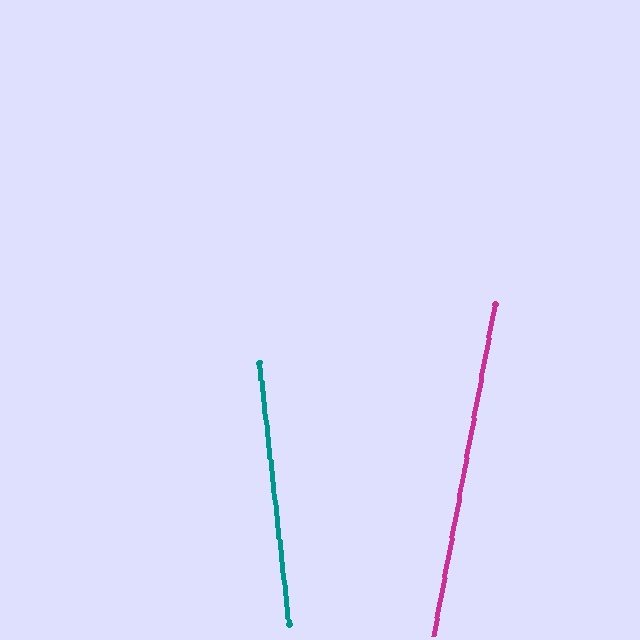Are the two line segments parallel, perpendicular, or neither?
Neither parallel nor perpendicular — they differ by about 17°.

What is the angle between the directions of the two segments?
Approximately 17 degrees.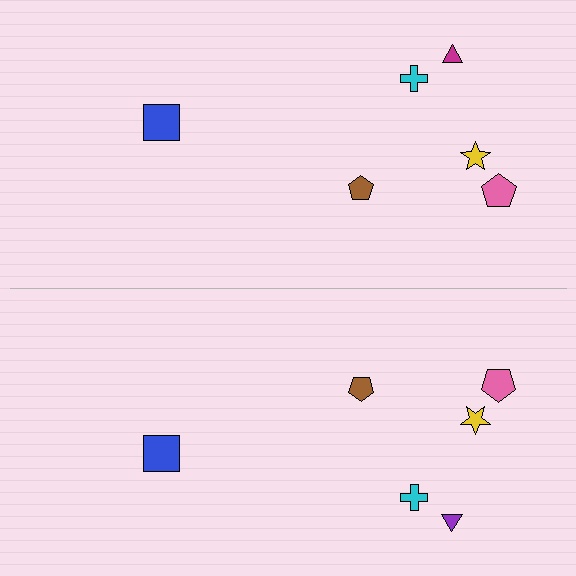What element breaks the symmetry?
The purple triangle on the bottom side breaks the symmetry — its mirror counterpart is magenta.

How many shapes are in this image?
There are 12 shapes in this image.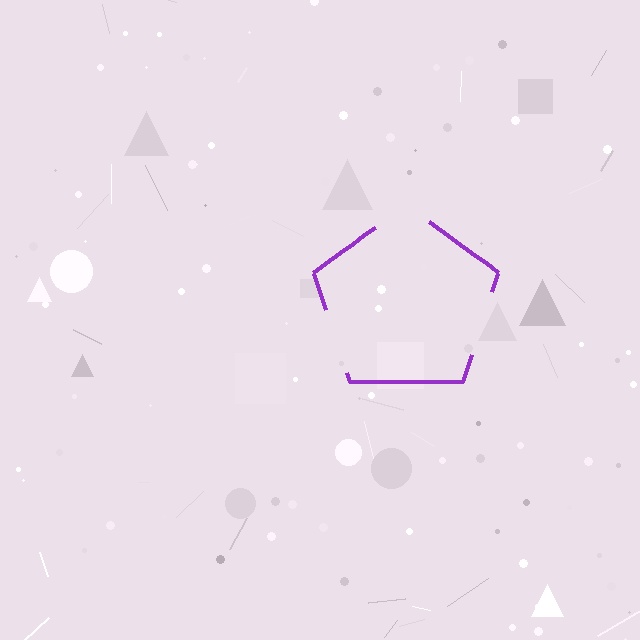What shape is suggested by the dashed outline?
The dashed outline suggests a pentagon.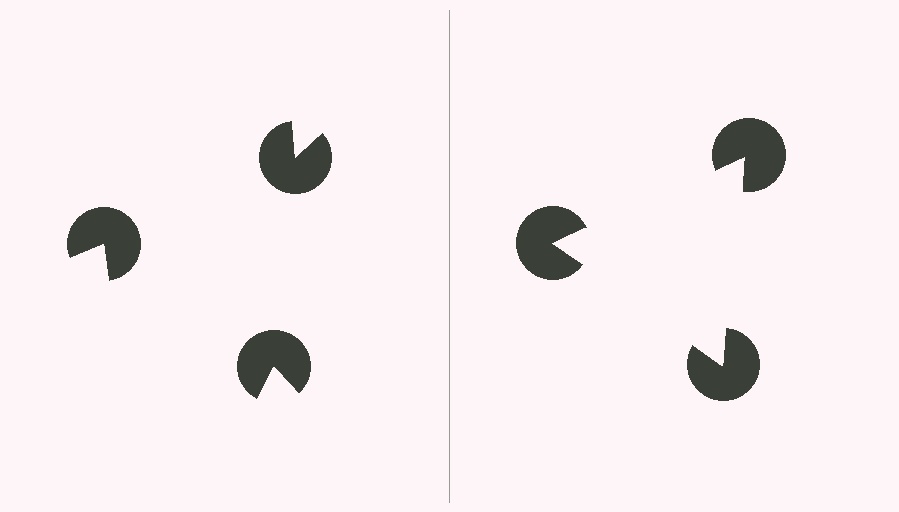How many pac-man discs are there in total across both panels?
6 — 3 on each side.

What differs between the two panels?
The pac-man discs are positioned identically on both sides; only the wedge orientations differ. On the right they align to a triangle; on the left they are misaligned.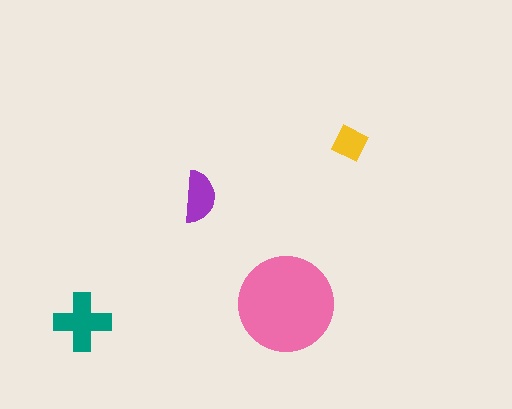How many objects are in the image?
There are 4 objects in the image.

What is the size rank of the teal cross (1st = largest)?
2nd.